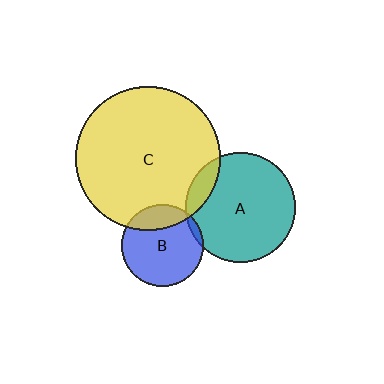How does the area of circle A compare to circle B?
Approximately 1.8 times.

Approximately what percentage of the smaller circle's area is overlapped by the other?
Approximately 5%.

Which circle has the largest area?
Circle C (yellow).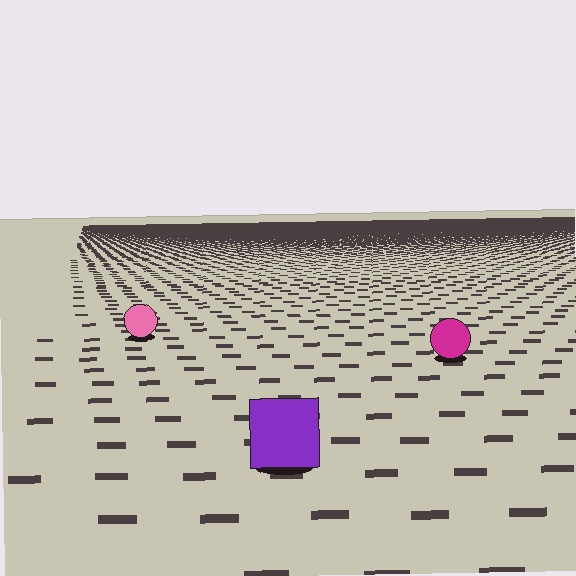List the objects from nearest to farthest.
From nearest to farthest: the purple square, the magenta circle, the pink circle.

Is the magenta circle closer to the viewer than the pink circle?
Yes. The magenta circle is closer — you can tell from the texture gradient: the ground texture is coarser near it.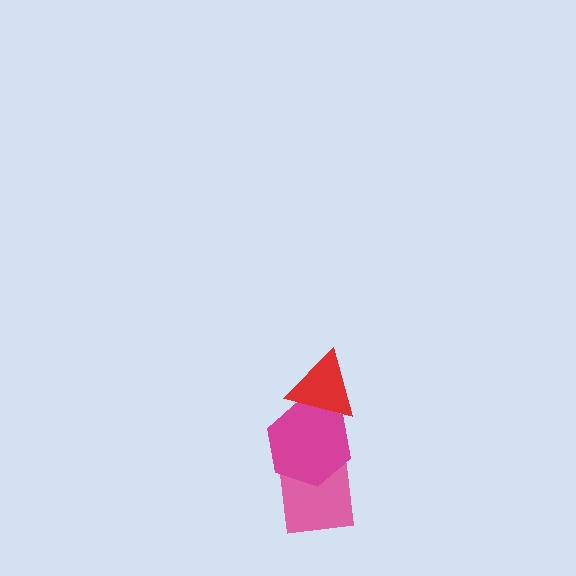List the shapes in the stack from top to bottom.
From top to bottom: the red triangle, the magenta hexagon, the pink square.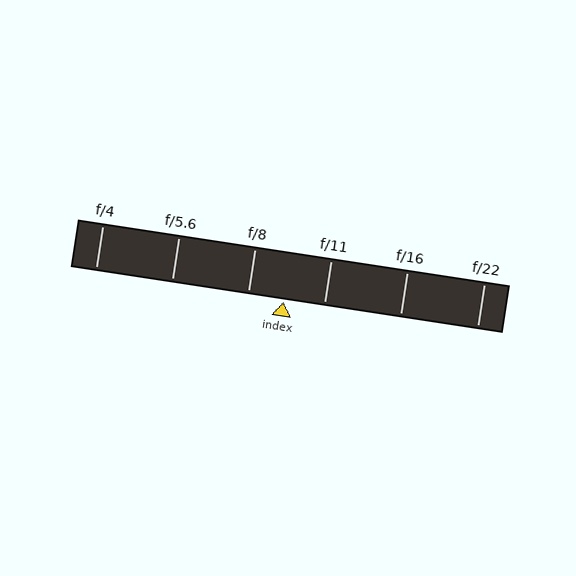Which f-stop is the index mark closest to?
The index mark is closest to f/8.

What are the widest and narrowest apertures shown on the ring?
The widest aperture shown is f/4 and the narrowest is f/22.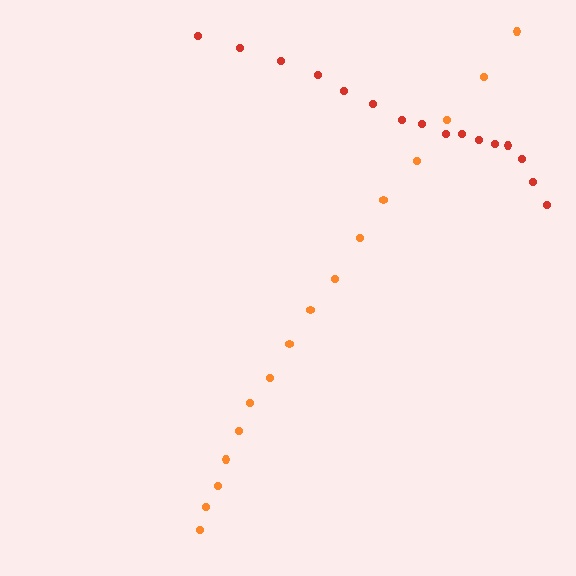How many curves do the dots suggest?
There are 2 distinct paths.